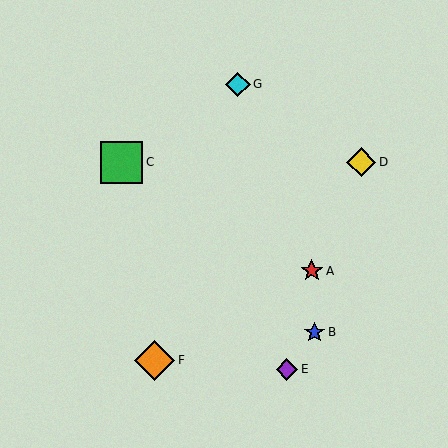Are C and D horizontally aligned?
Yes, both are at y≈162.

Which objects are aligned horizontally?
Objects C, D are aligned horizontally.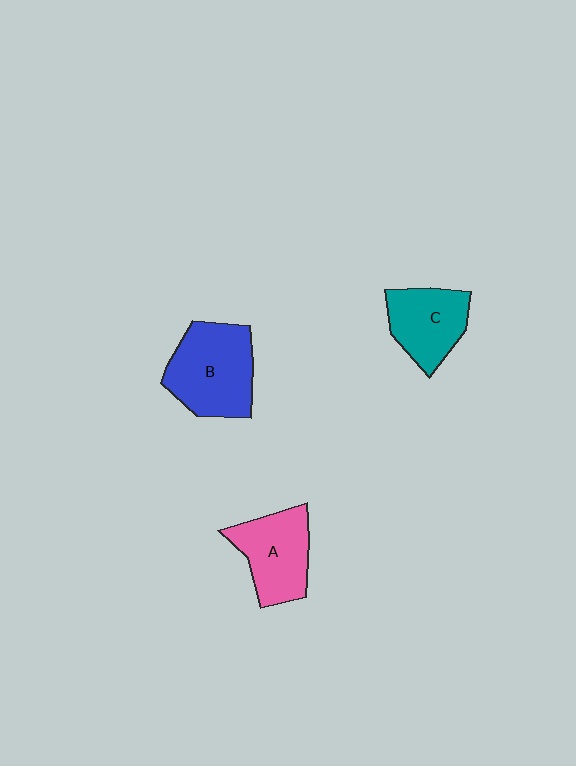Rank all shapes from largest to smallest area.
From largest to smallest: B (blue), A (pink), C (teal).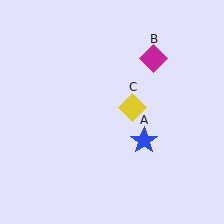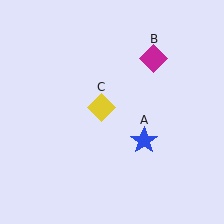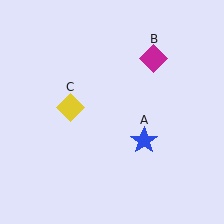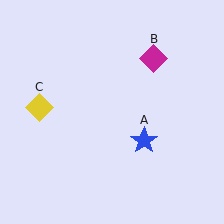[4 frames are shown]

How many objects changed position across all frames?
1 object changed position: yellow diamond (object C).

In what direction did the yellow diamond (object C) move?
The yellow diamond (object C) moved left.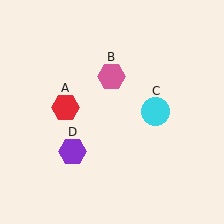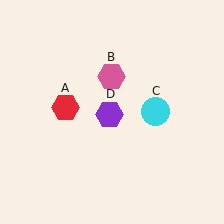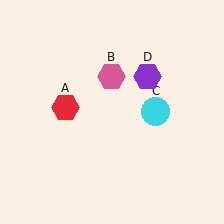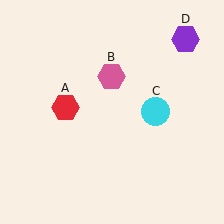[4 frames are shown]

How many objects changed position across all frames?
1 object changed position: purple hexagon (object D).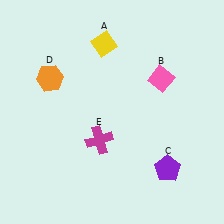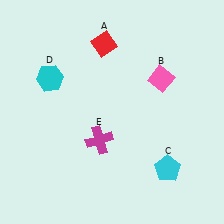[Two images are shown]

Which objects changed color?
A changed from yellow to red. C changed from purple to cyan. D changed from orange to cyan.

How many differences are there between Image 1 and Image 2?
There are 3 differences between the two images.